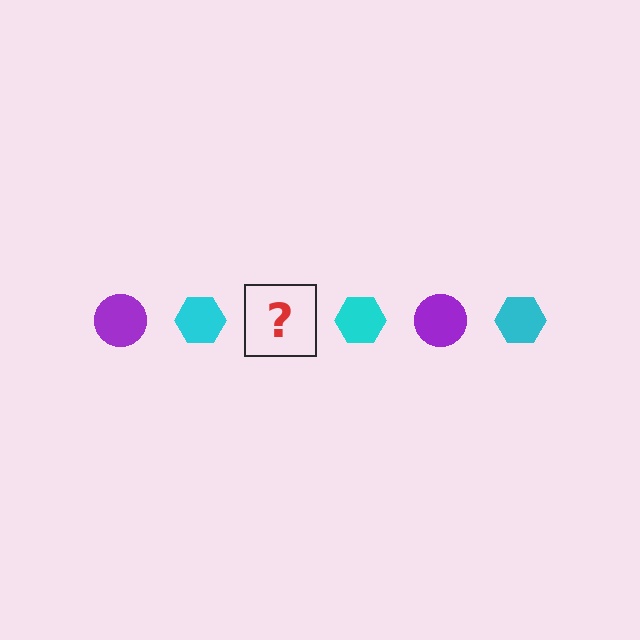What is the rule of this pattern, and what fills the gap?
The rule is that the pattern alternates between purple circle and cyan hexagon. The gap should be filled with a purple circle.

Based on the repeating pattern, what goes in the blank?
The blank should be a purple circle.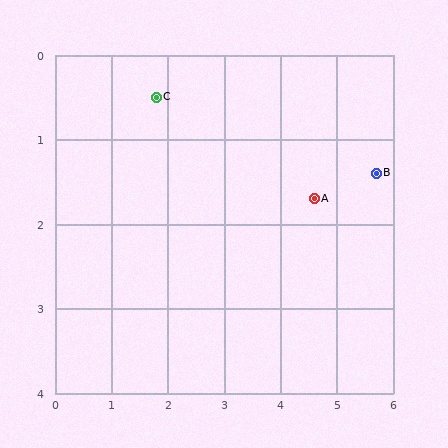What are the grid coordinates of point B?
Point B is at approximately (5.7, 1.4).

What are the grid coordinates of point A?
Point A is at approximately (4.6, 1.7).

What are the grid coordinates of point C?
Point C is at approximately (1.8, 0.5).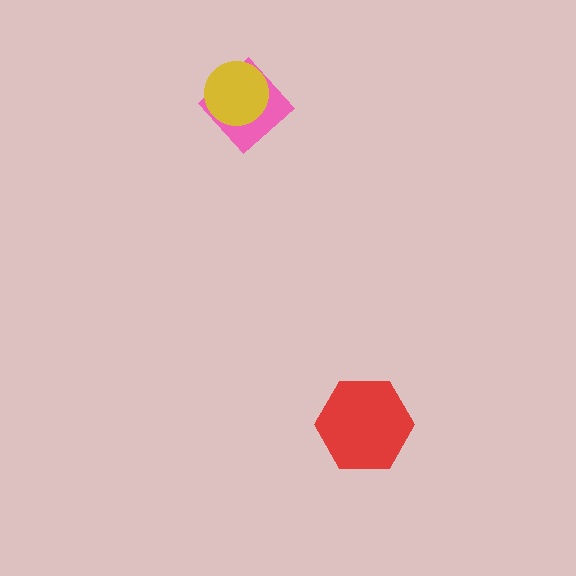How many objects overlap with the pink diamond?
1 object overlaps with the pink diamond.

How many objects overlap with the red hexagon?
0 objects overlap with the red hexagon.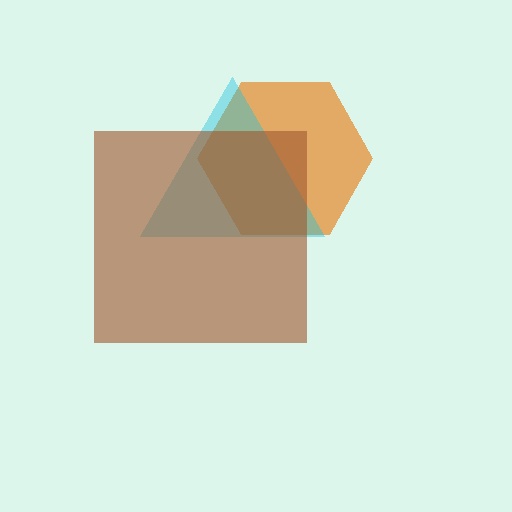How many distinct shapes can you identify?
There are 3 distinct shapes: an orange hexagon, a cyan triangle, a brown square.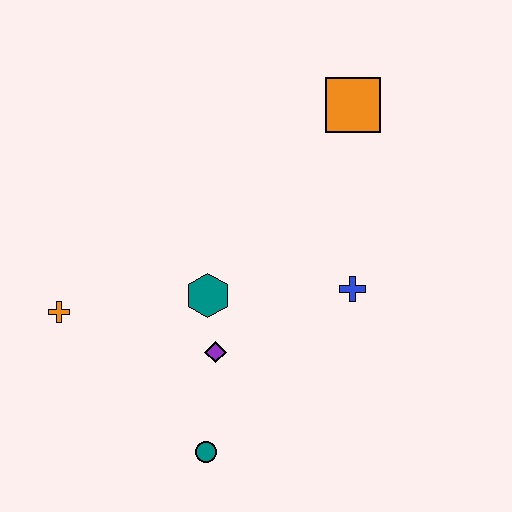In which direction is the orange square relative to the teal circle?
The orange square is above the teal circle.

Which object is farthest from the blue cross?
The orange cross is farthest from the blue cross.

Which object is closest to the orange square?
The blue cross is closest to the orange square.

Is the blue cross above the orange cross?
Yes